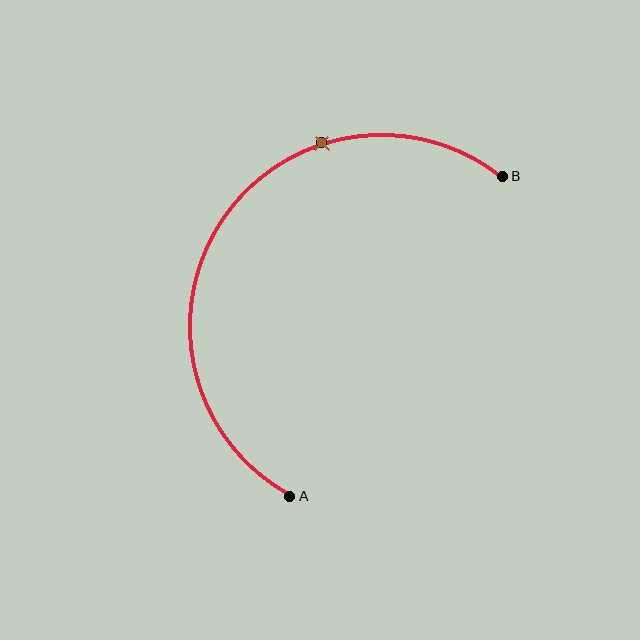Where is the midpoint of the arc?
The arc midpoint is the point on the curve farthest from the straight line joining A and B. It sits to the left of that line.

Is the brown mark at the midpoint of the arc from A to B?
No. The brown mark lies on the arc but is closer to endpoint B. The arc midpoint would be at the point on the curve equidistant along the arc from both A and B.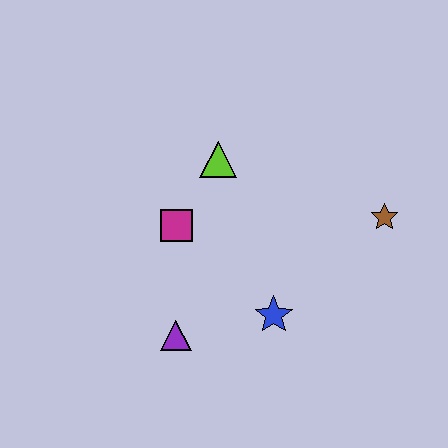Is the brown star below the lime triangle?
Yes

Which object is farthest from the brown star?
The purple triangle is farthest from the brown star.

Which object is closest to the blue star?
The purple triangle is closest to the blue star.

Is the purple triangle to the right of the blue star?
No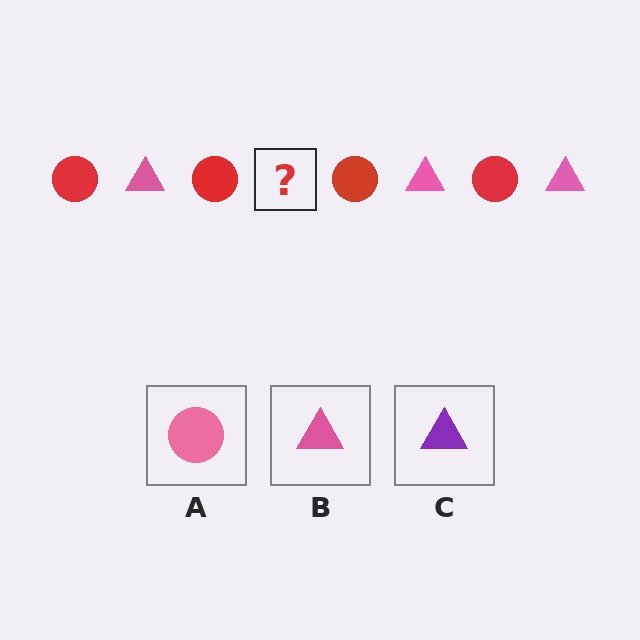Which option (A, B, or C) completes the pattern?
B.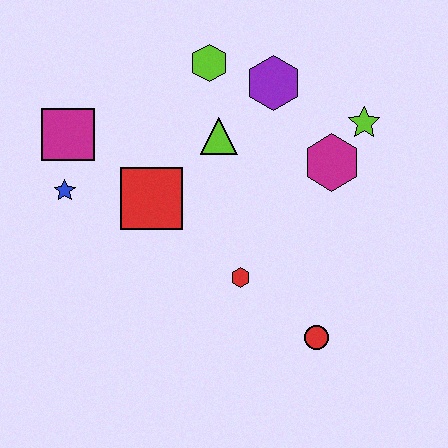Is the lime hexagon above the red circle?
Yes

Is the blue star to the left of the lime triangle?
Yes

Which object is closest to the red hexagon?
The red circle is closest to the red hexagon.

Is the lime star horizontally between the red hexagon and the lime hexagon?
No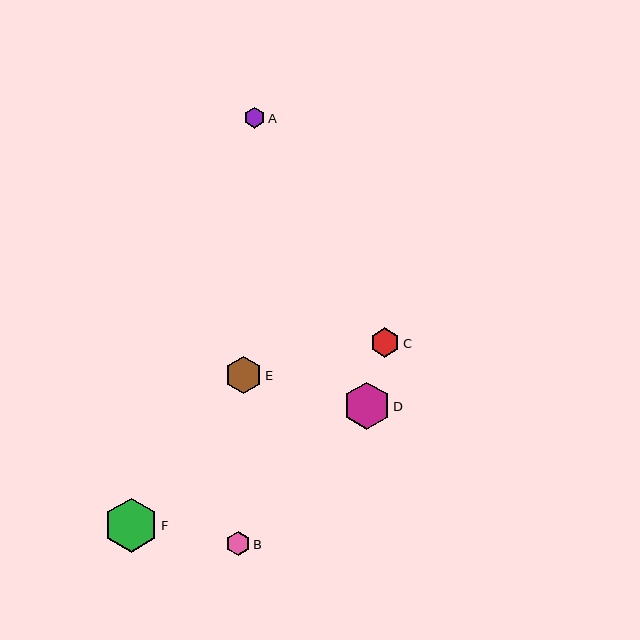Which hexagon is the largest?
Hexagon F is the largest with a size of approximately 54 pixels.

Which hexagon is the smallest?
Hexagon A is the smallest with a size of approximately 21 pixels.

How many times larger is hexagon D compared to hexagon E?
Hexagon D is approximately 1.3 times the size of hexagon E.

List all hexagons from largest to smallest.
From largest to smallest: F, D, E, C, B, A.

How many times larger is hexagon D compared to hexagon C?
Hexagon D is approximately 1.6 times the size of hexagon C.